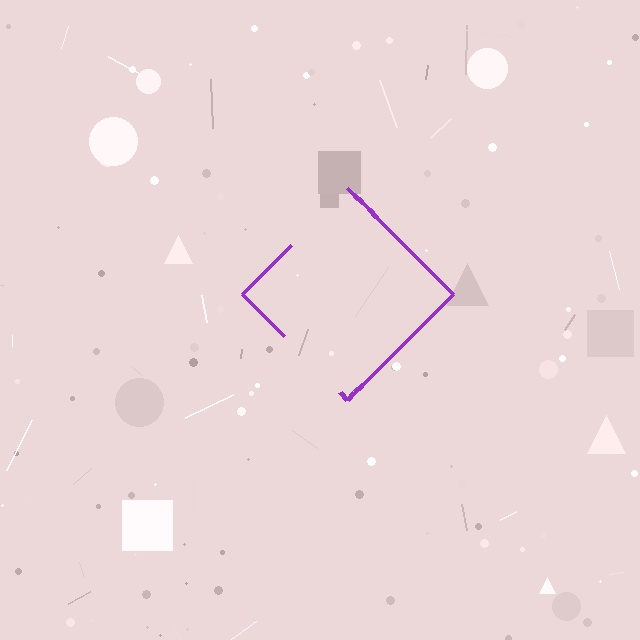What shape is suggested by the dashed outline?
The dashed outline suggests a diamond.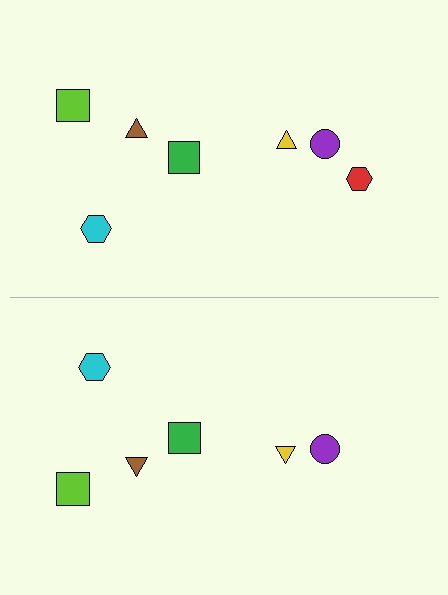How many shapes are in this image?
There are 13 shapes in this image.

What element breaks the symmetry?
A red hexagon is missing from the bottom side.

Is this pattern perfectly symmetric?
No, the pattern is not perfectly symmetric. A red hexagon is missing from the bottom side.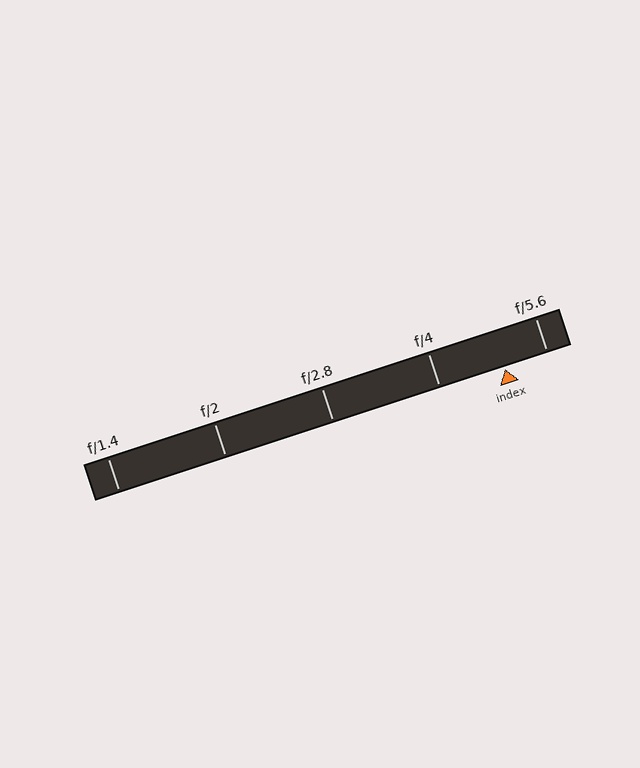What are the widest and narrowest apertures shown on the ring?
The widest aperture shown is f/1.4 and the narrowest is f/5.6.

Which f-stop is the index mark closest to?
The index mark is closest to f/5.6.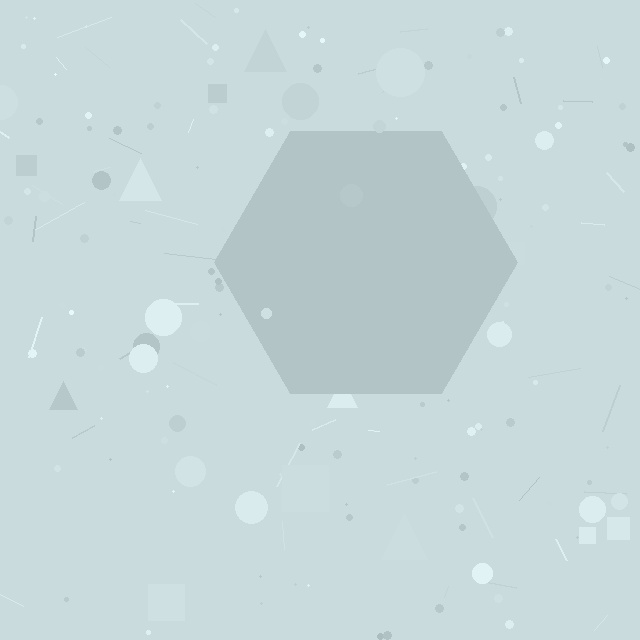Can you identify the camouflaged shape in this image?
The camouflaged shape is a hexagon.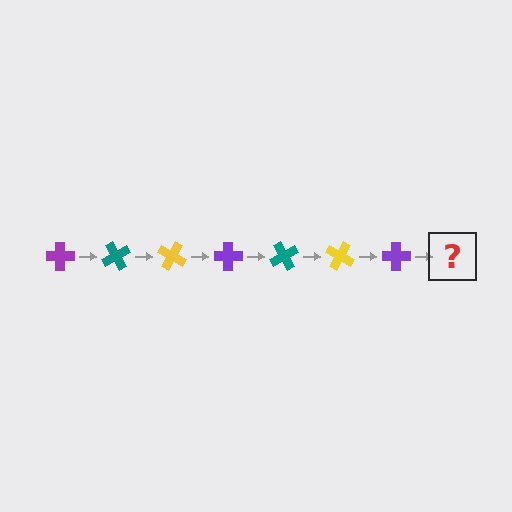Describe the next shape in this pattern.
It should be a teal cross, rotated 420 degrees from the start.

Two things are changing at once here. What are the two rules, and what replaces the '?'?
The two rules are that it rotates 60 degrees each step and the color cycles through purple, teal, and yellow. The '?' should be a teal cross, rotated 420 degrees from the start.